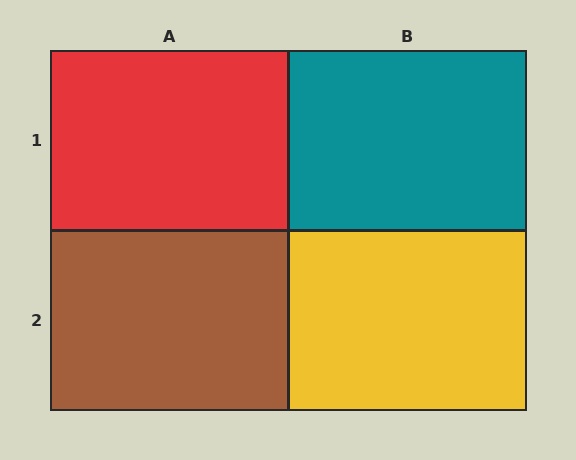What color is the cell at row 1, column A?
Red.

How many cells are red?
1 cell is red.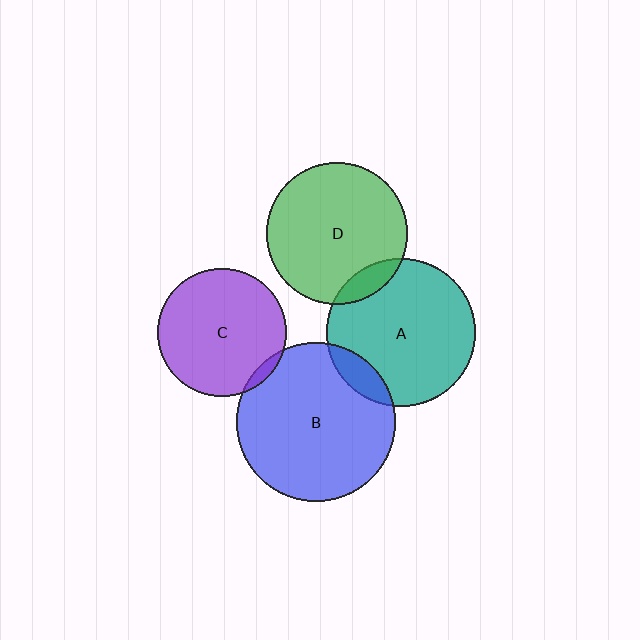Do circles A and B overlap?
Yes.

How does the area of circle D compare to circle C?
Approximately 1.2 times.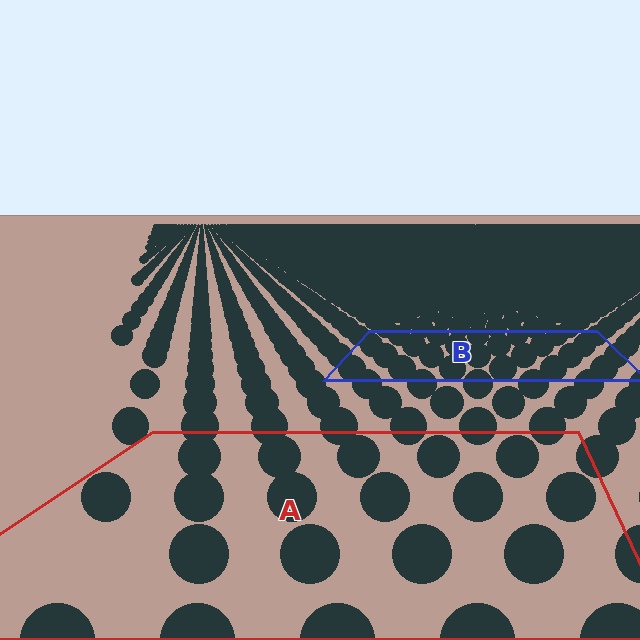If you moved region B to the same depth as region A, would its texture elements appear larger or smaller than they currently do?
They would appear larger. At a closer depth, the same texture elements are projected at a bigger on-screen size.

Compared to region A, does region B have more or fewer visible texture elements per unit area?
Region B has more texture elements per unit area — they are packed more densely because it is farther away.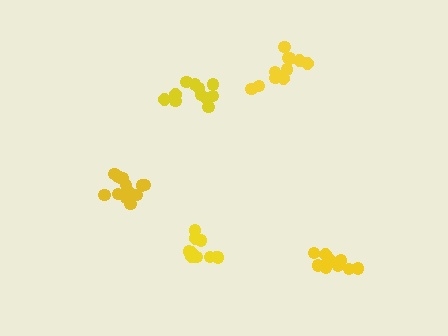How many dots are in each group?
Group 1: 10 dots, Group 2: 14 dots, Group 3: 11 dots, Group 4: 12 dots, Group 5: 11 dots (58 total).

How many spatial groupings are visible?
There are 5 spatial groupings.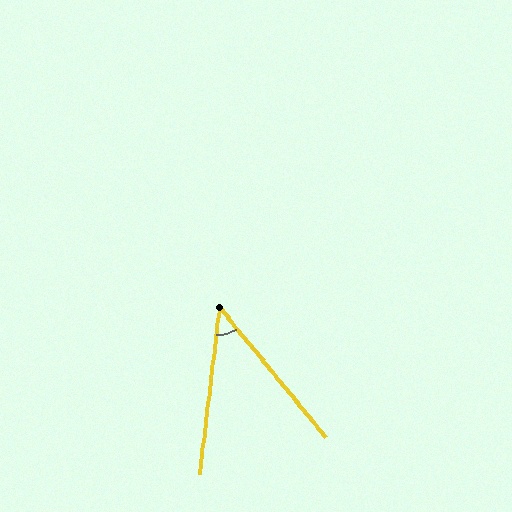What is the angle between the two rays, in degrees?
Approximately 46 degrees.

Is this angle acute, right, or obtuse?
It is acute.